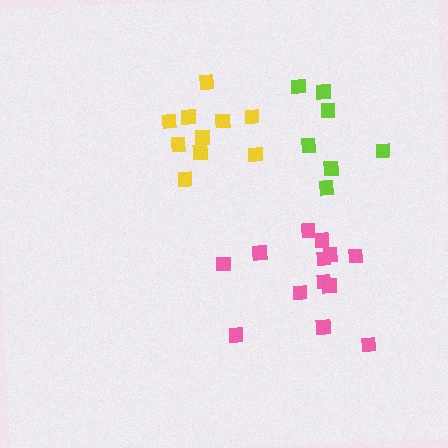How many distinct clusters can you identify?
There are 3 distinct clusters.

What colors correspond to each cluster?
The clusters are colored: yellow, lime, pink.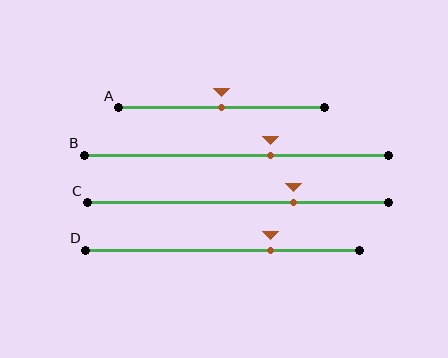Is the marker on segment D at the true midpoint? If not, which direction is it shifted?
No, the marker on segment D is shifted to the right by about 18% of the segment length.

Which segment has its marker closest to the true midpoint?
Segment A has its marker closest to the true midpoint.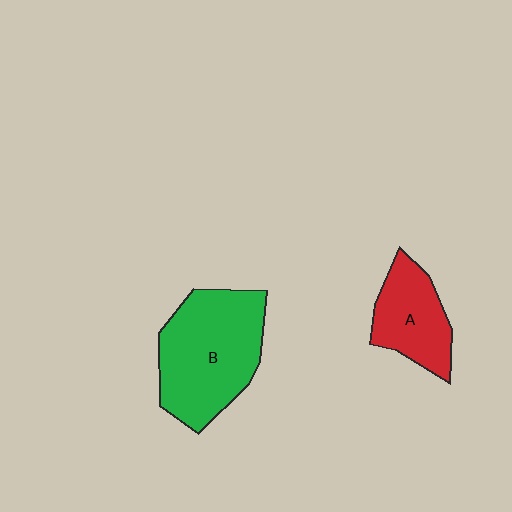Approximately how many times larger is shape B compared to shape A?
Approximately 1.8 times.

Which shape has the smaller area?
Shape A (red).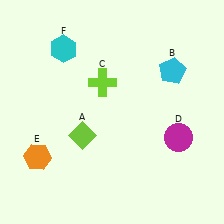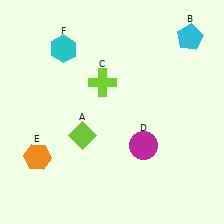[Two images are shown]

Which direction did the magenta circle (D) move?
The magenta circle (D) moved left.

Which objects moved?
The objects that moved are: the cyan pentagon (B), the magenta circle (D).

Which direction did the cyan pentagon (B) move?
The cyan pentagon (B) moved up.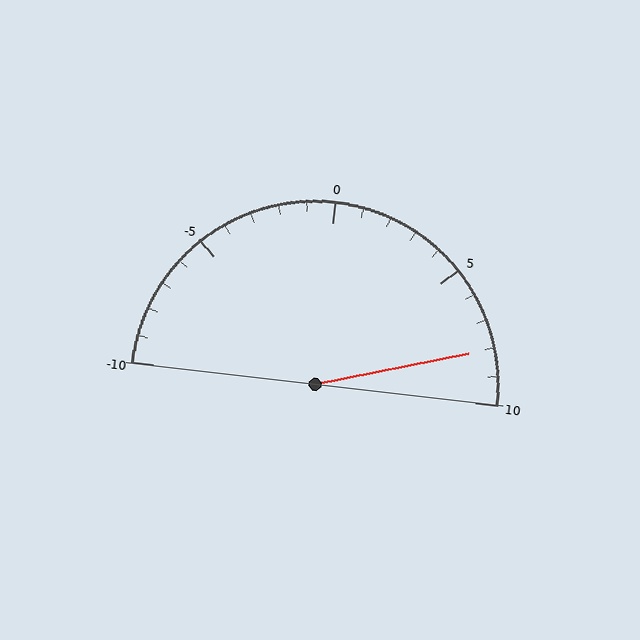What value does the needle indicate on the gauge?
The needle indicates approximately 8.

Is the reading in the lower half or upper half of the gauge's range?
The reading is in the upper half of the range (-10 to 10).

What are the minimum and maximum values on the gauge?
The gauge ranges from -10 to 10.